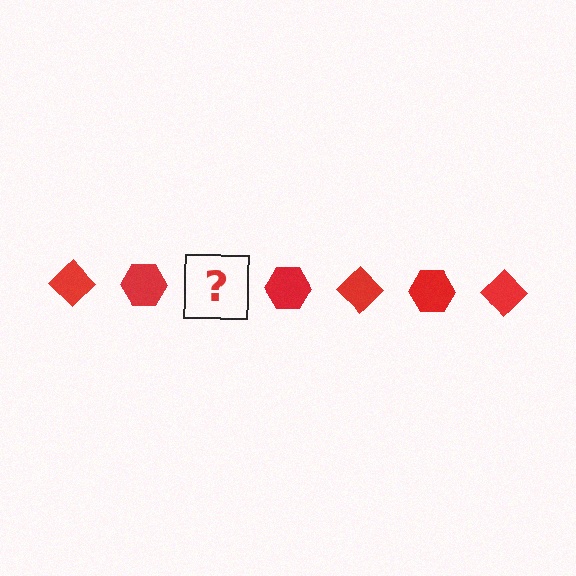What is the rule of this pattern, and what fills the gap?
The rule is that the pattern cycles through diamond, hexagon shapes in red. The gap should be filled with a red diamond.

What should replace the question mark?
The question mark should be replaced with a red diamond.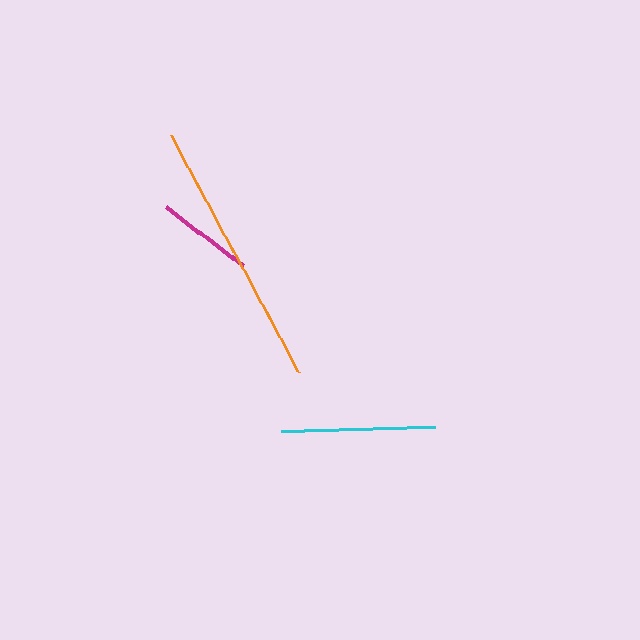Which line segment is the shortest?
The magenta line is the shortest at approximately 98 pixels.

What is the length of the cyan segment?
The cyan segment is approximately 153 pixels long.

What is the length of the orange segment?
The orange segment is approximately 269 pixels long.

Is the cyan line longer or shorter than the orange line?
The orange line is longer than the cyan line.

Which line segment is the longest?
The orange line is the longest at approximately 269 pixels.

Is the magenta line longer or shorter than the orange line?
The orange line is longer than the magenta line.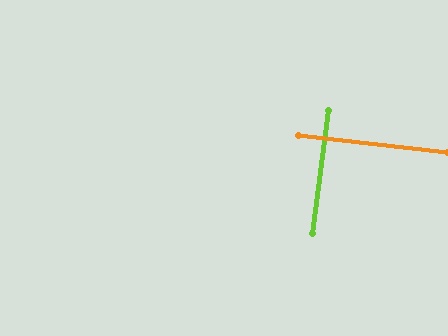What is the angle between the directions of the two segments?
Approximately 89 degrees.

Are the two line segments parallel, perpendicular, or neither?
Perpendicular — they meet at approximately 89°.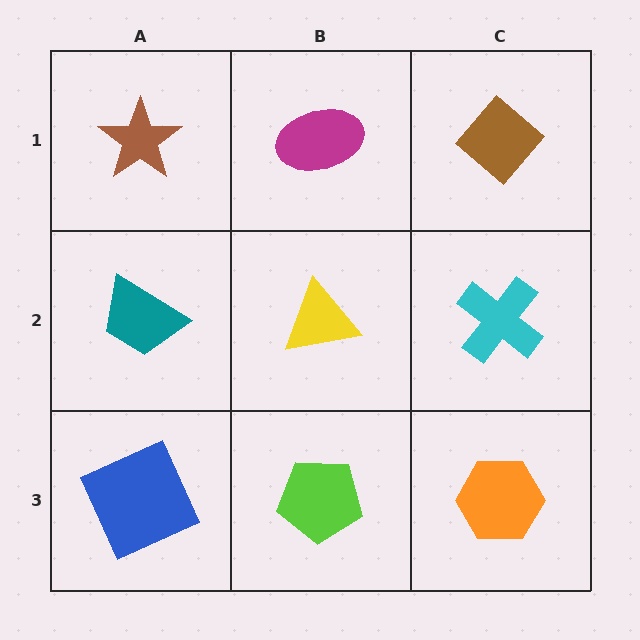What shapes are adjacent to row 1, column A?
A teal trapezoid (row 2, column A), a magenta ellipse (row 1, column B).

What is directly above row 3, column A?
A teal trapezoid.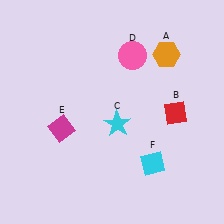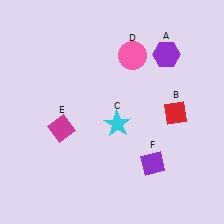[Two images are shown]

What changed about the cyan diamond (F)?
In Image 1, F is cyan. In Image 2, it changed to purple.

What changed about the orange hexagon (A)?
In Image 1, A is orange. In Image 2, it changed to purple.